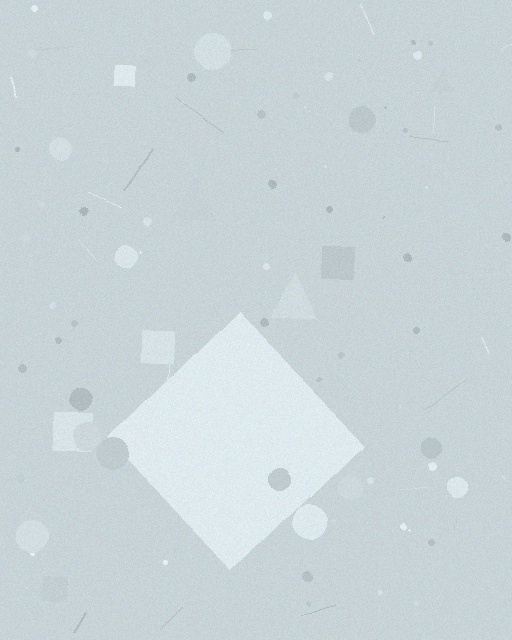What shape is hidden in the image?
A diamond is hidden in the image.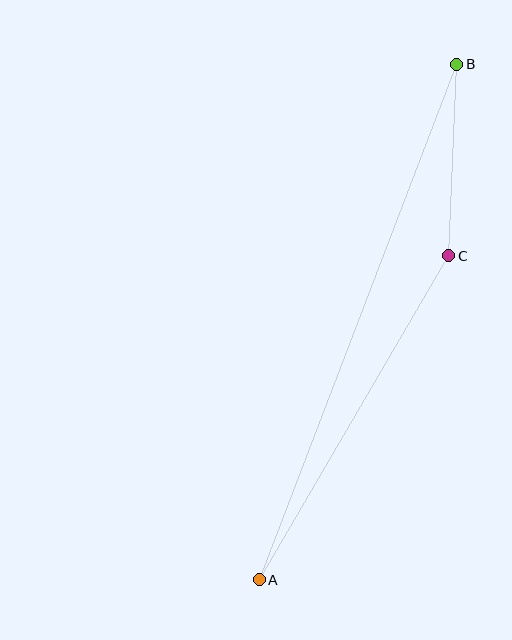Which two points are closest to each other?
Points B and C are closest to each other.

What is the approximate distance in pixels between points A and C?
The distance between A and C is approximately 375 pixels.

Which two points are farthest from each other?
Points A and B are farthest from each other.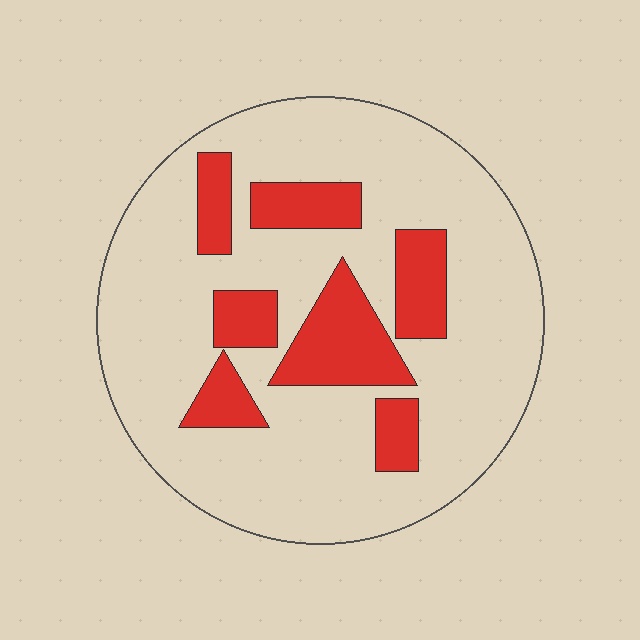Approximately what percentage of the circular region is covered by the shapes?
Approximately 20%.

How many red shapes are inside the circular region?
7.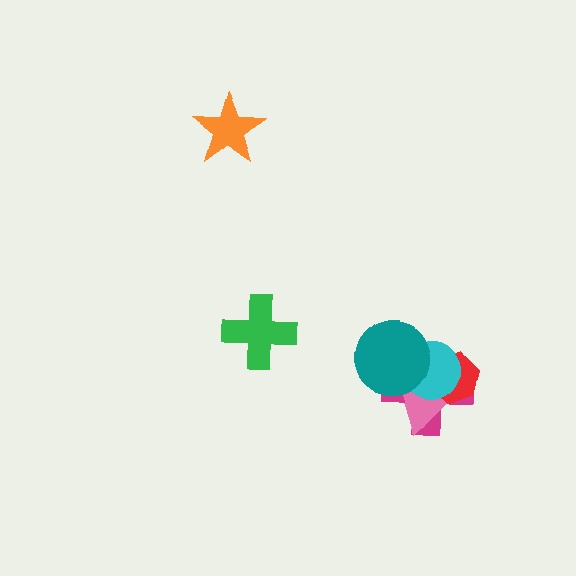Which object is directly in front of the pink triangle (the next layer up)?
The red hexagon is directly in front of the pink triangle.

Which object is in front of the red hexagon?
The cyan circle is in front of the red hexagon.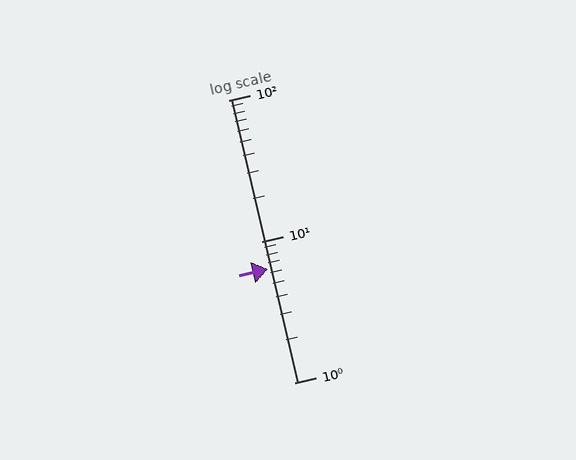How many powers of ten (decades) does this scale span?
The scale spans 2 decades, from 1 to 100.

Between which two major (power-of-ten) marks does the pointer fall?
The pointer is between 1 and 10.